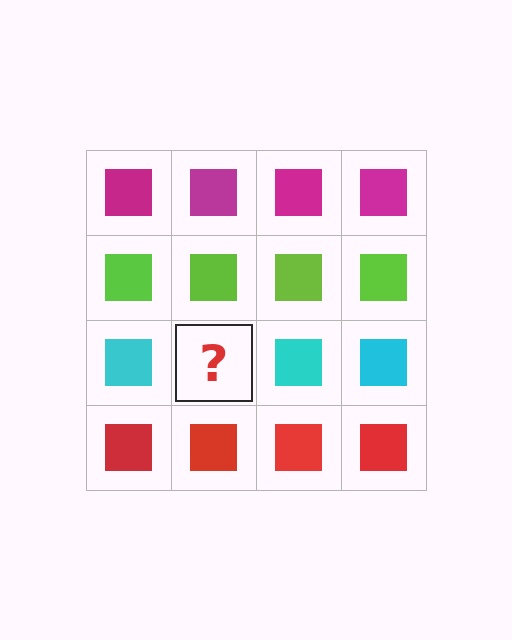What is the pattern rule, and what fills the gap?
The rule is that each row has a consistent color. The gap should be filled with a cyan square.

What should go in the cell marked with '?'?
The missing cell should contain a cyan square.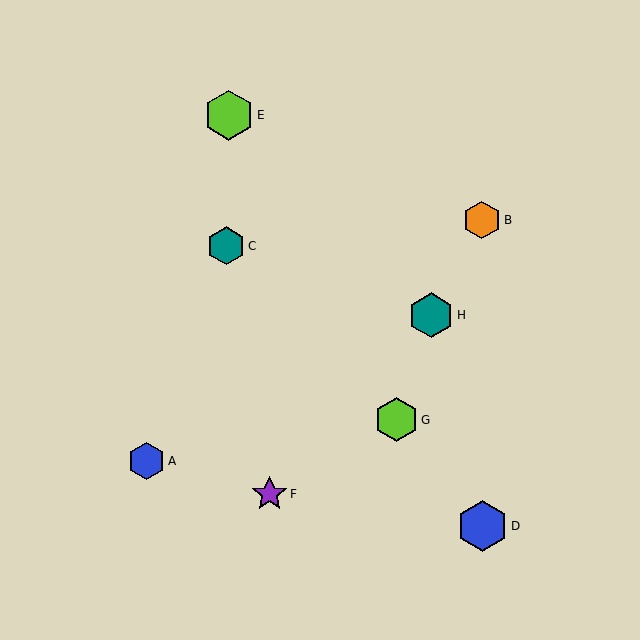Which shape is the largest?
The blue hexagon (labeled D) is the largest.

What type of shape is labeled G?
Shape G is a lime hexagon.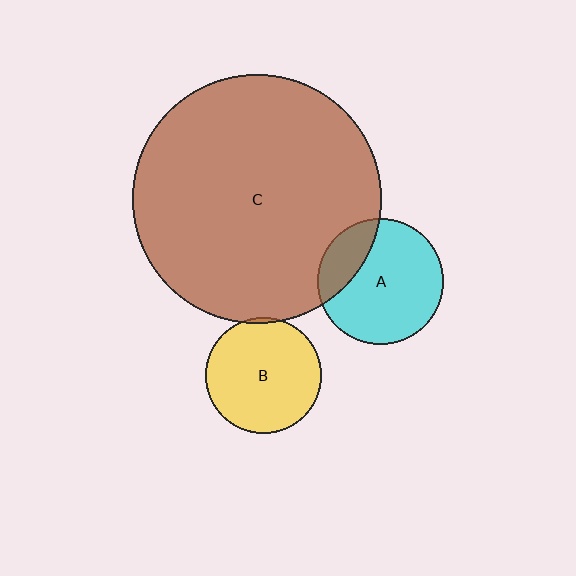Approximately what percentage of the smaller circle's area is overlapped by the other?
Approximately 25%.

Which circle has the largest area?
Circle C (brown).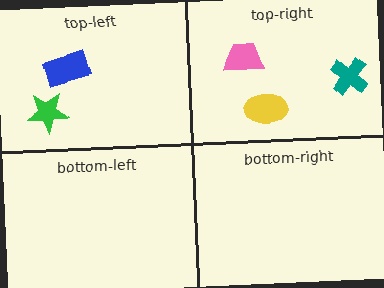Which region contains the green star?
The top-left region.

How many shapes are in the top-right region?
3.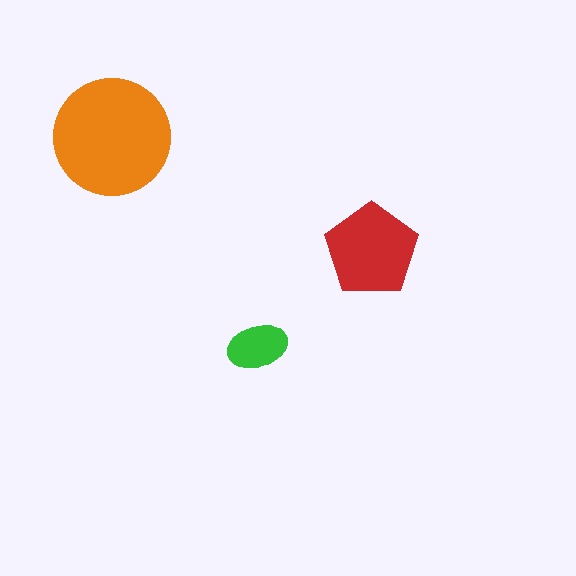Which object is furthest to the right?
The red pentagon is rightmost.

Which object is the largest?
The orange circle.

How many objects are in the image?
There are 3 objects in the image.